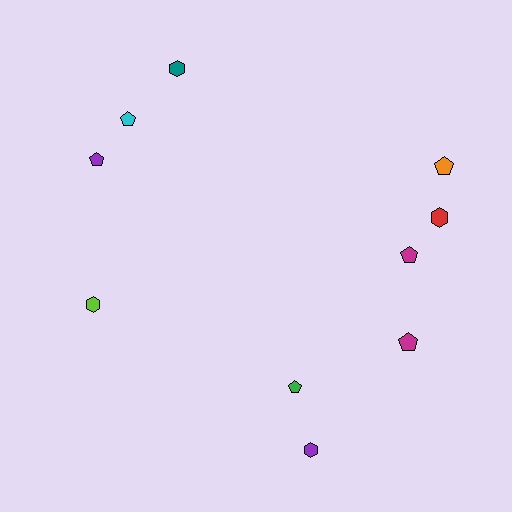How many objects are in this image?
There are 10 objects.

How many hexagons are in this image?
There are 4 hexagons.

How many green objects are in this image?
There is 1 green object.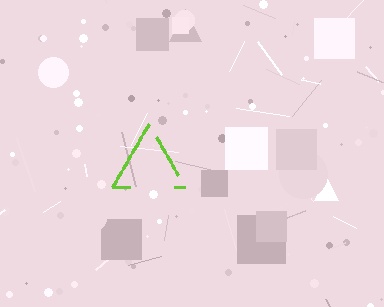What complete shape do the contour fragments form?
The contour fragments form a triangle.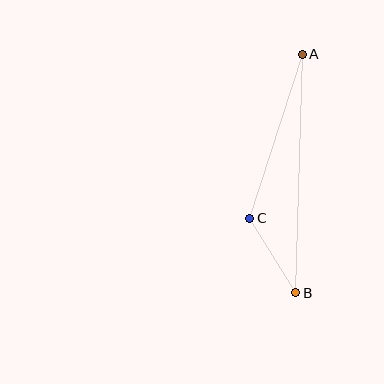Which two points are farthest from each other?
Points A and B are farthest from each other.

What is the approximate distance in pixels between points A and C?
The distance between A and C is approximately 172 pixels.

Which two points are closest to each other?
Points B and C are closest to each other.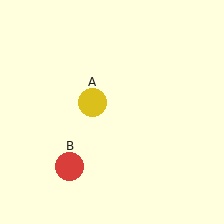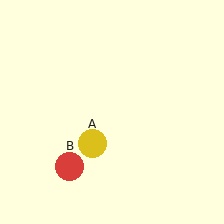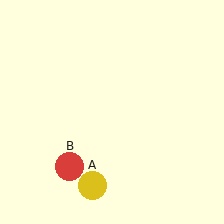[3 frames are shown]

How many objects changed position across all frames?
1 object changed position: yellow circle (object A).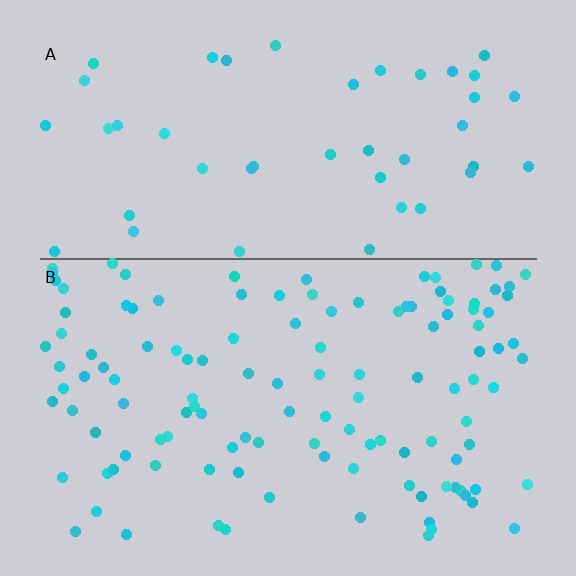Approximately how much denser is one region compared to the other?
Approximately 2.6× — region B over region A.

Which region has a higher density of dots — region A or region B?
B (the bottom).